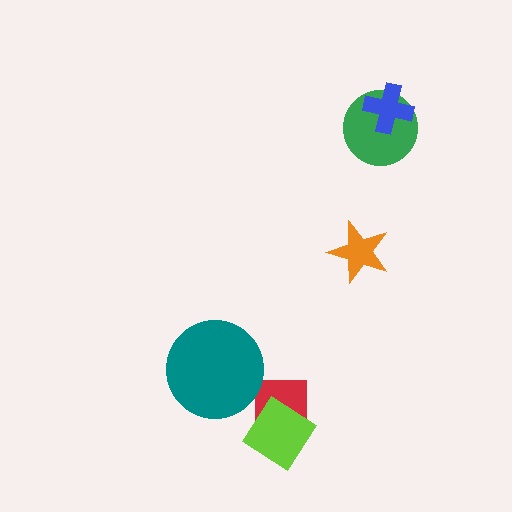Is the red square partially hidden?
Yes, it is partially covered by another shape.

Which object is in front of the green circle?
The blue cross is in front of the green circle.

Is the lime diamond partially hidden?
No, no other shape covers it.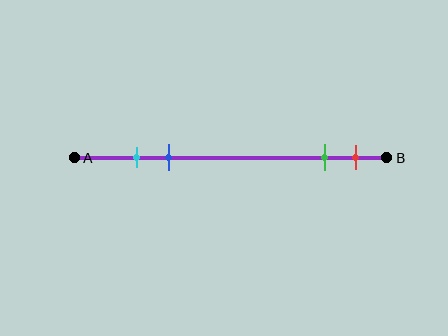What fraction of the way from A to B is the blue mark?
The blue mark is approximately 30% (0.3) of the way from A to B.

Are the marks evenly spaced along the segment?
No, the marks are not evenly spaced.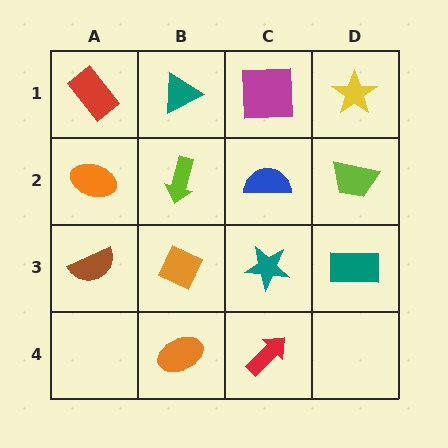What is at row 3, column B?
An orange diamond.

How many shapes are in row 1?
4 shapes.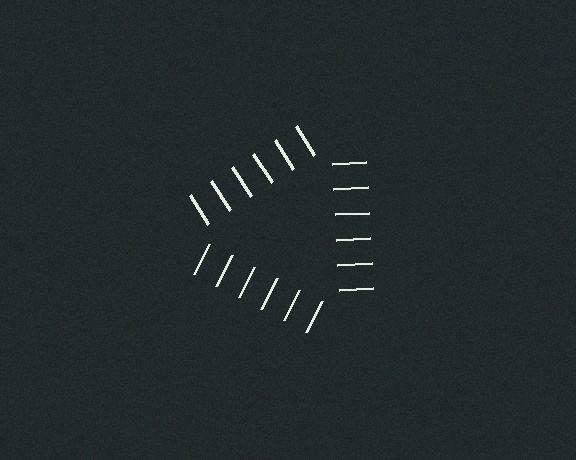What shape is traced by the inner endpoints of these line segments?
An illusory triangle — the line segments terminate on its edges but no continuous stroke is drawn.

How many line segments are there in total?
18 — 6 along each of the 3 edges.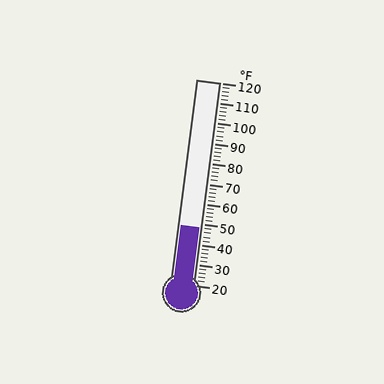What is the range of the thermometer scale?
The thermometer scale ranges from 20°F to 120°F.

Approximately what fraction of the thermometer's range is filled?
The thermometer is filled to approximately 30% of its range.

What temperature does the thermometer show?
The thermometer shows approximately 48°F.